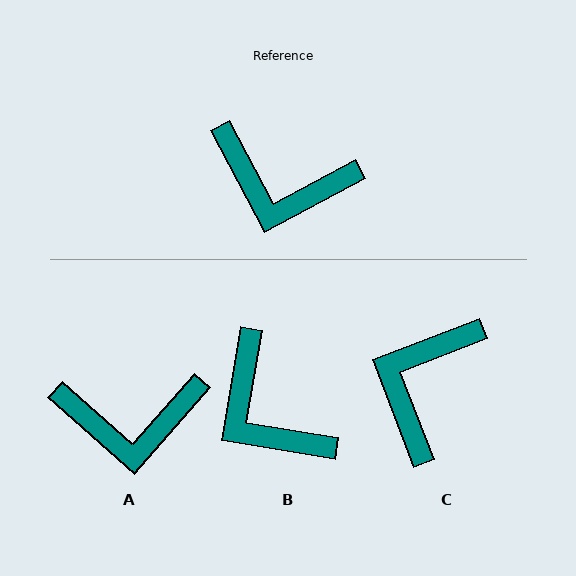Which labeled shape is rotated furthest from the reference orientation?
C, about 97 degrees away.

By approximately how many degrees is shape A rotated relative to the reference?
Approximately 20 degrees counter-clockwise.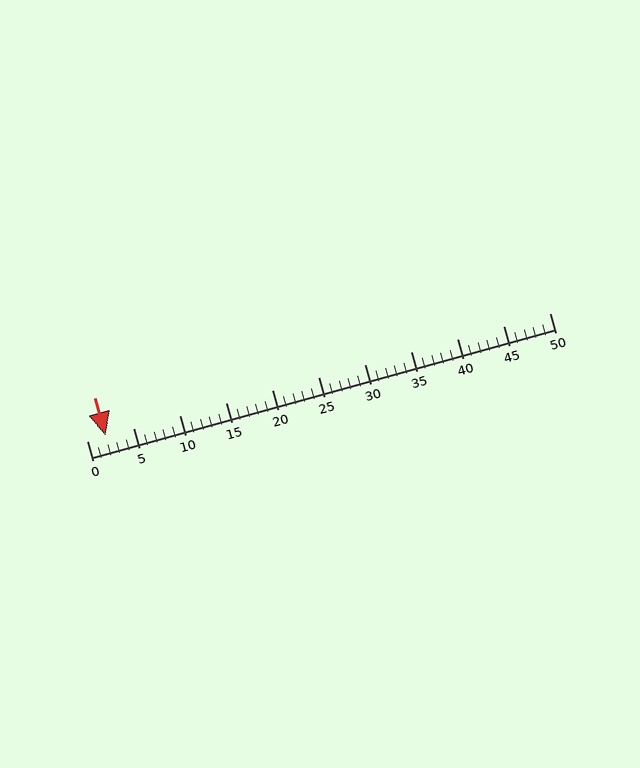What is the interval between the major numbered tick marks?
The major tick marks are spaced 5 units apart.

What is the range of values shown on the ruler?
The ruler shows values from 0 to 50.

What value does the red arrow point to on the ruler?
The red arrow points to approximately 2.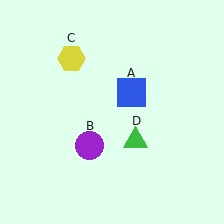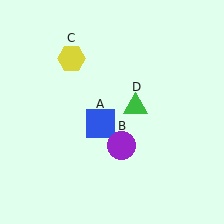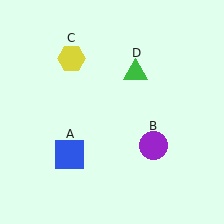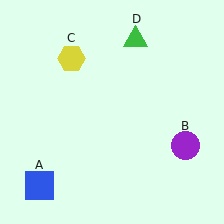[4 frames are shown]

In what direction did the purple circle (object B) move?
The purple circle (object B) moved right.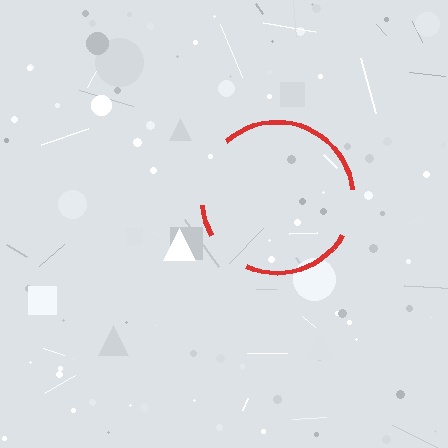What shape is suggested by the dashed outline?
The dashed outline suggests a circle.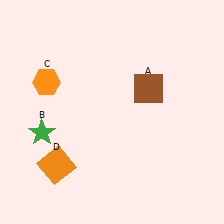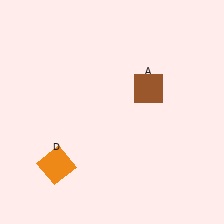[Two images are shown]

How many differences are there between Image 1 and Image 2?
There are 2 differences between the two images.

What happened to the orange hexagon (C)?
The orange hexagon (C) was removed in Image 2. It was in the top-left area of Image 1.